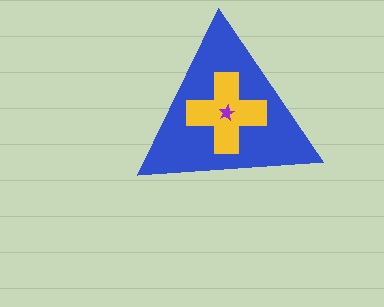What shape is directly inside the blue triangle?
The yellow cross.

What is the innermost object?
The purple star.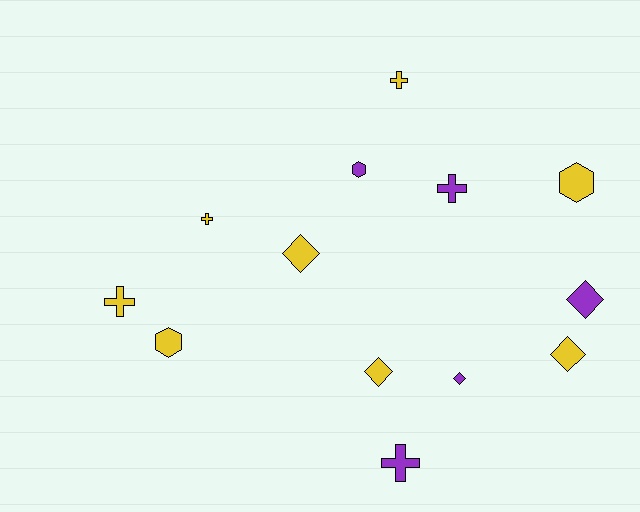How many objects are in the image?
There are 13 objects.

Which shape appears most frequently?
Cross, with 5 objects.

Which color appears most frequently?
Yellow, with 8 objects.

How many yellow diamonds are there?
There are 3 yellow diamonds.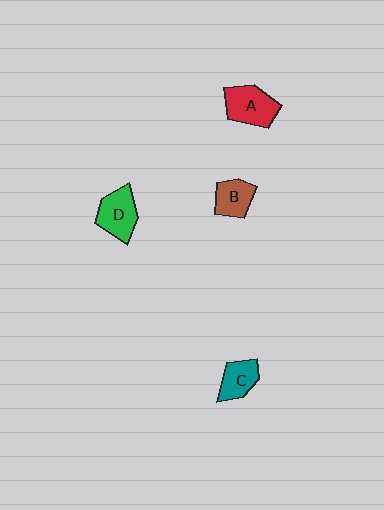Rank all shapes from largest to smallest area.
From largest to smallest: A (red), D (green), B (brown), C (teal).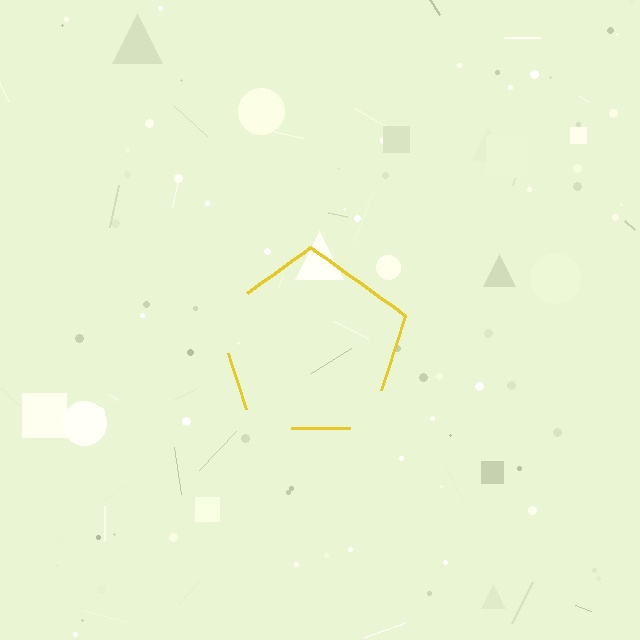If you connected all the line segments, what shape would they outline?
They would outline a pentagon.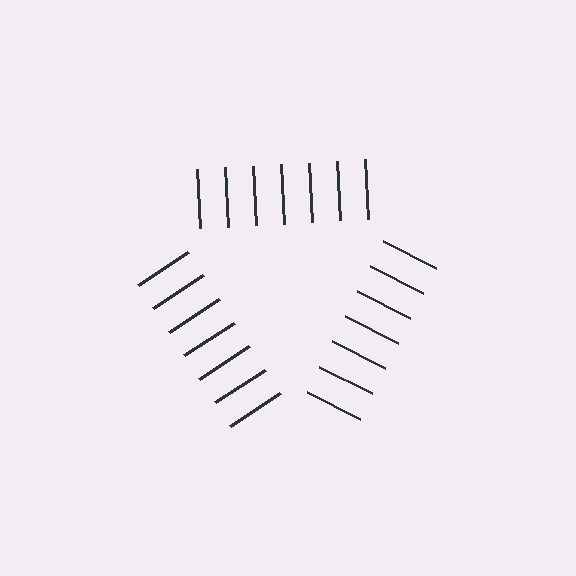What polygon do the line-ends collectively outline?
An illusory triangle — the line segments terminate on its edges but no continuous stroke is drawn.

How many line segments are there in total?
21 — 7 along each of the 3 edges.